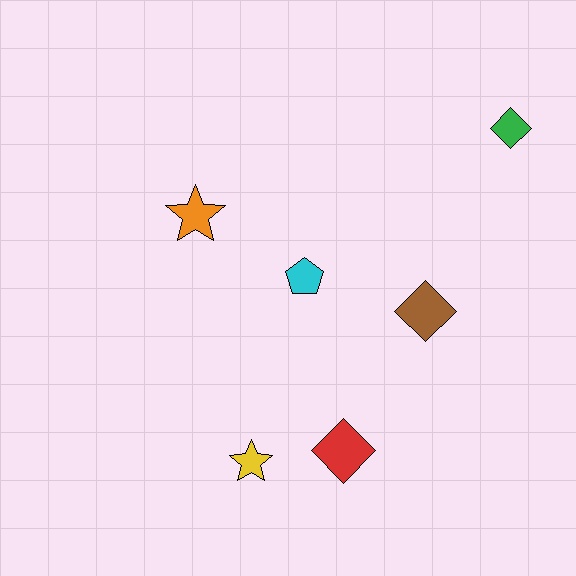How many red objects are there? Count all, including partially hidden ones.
There is 1 red object.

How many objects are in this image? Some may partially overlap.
There are 6 objects.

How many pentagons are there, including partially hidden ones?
There is 1 pentagon.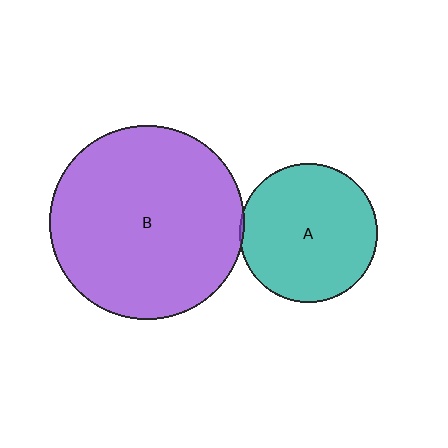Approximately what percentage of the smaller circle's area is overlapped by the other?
Approximately 5%.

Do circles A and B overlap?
Yes.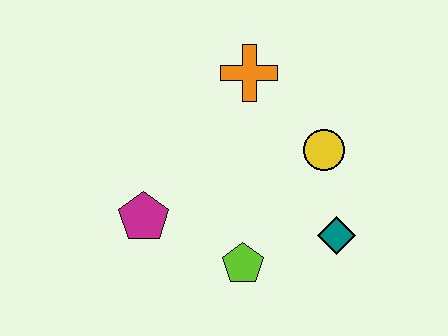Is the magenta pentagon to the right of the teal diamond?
No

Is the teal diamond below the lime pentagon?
No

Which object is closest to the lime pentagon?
The teal diamond is closest to the lime pentagon.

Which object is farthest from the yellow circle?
The magenta pentagon is farthest from the yellow circle.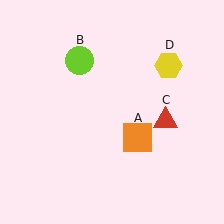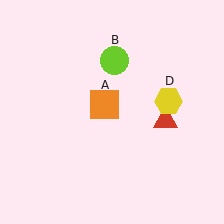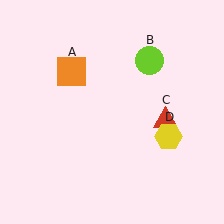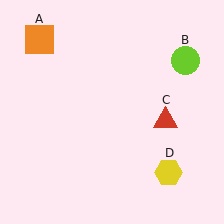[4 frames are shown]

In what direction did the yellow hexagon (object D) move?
The yellow hexagon (object D) moved down.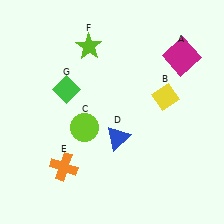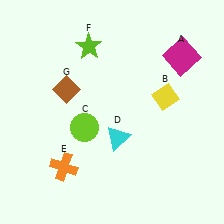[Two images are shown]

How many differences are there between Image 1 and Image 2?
There are 2 differences between the two images.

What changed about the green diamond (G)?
In Image 1, G is green. In Image 2, it changed to brown.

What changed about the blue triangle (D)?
In Image 1, D is blue. In Image 2, it changed to cyan.